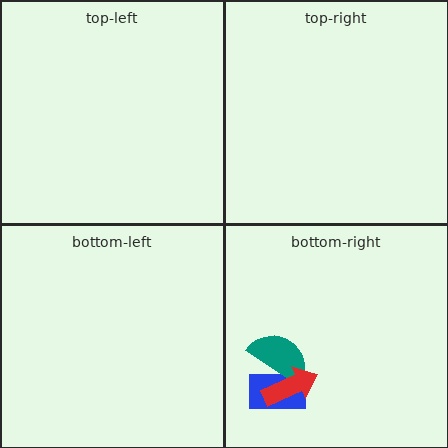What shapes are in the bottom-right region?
The blue rectangle, the teal semicircle, the red arrow.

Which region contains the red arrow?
The bottom-right region.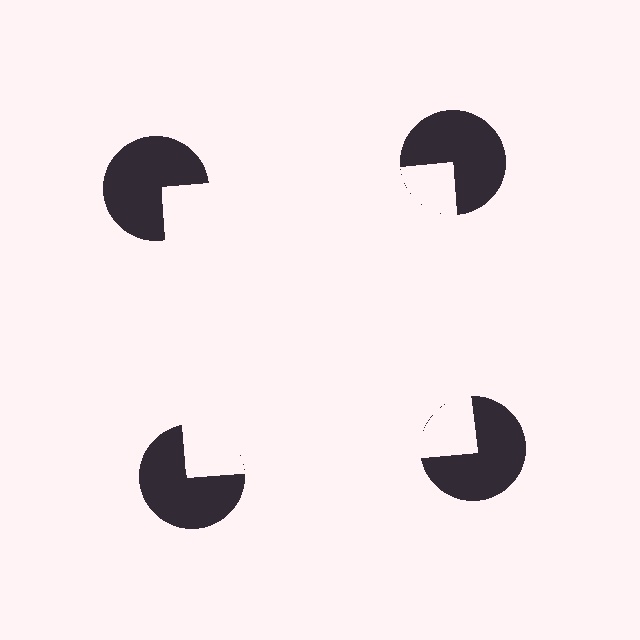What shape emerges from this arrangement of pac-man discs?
An illusory square — its edges are inferred from the aligned wedge cuts in the pac-man discs, not physically drawn.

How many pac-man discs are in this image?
There are 4 — one at each vertex of the illusory square.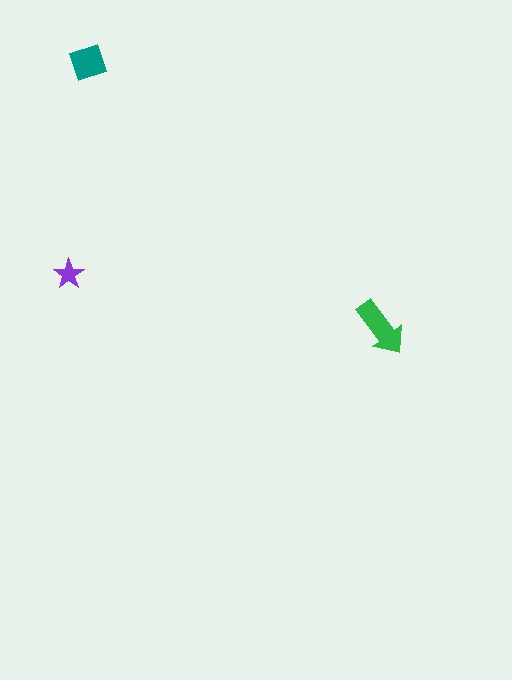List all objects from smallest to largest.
The purple star, the teal diamond, the green arrow.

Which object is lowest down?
The green arrow is bottommost.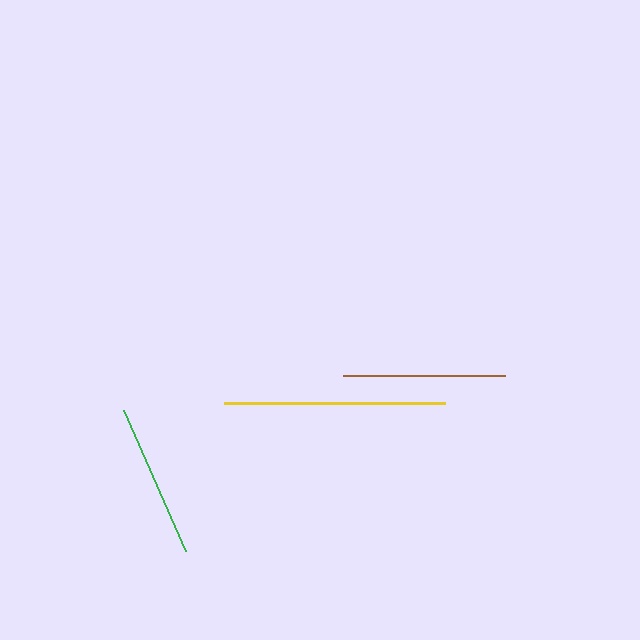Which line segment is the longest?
The yellow line is the longest at approximately 221 pixels.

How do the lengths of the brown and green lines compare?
The brown and green lines are approximately the same length.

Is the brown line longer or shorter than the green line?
The brown line is longer than the green line.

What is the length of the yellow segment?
The yellow segment is approximately 221 pixels long.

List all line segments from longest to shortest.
From longest to shortest: yellow, brown, green.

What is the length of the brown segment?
The brown segment is approximately 162 pixels long.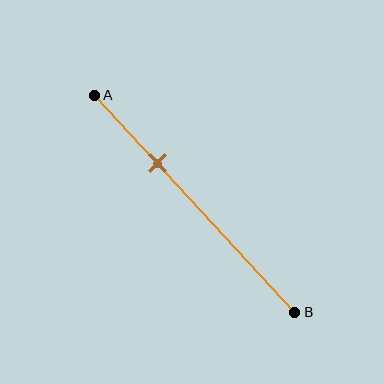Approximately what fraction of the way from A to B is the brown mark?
The brown mark is approximately 30% of the way from A to B.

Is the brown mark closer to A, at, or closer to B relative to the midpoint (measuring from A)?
The brown mark is closer to point A than the midpoint of segment AB.